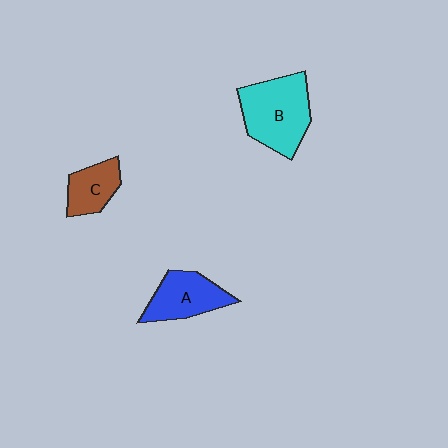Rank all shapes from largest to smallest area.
From largest to smallest: B (cyan), A (blue), C (brown).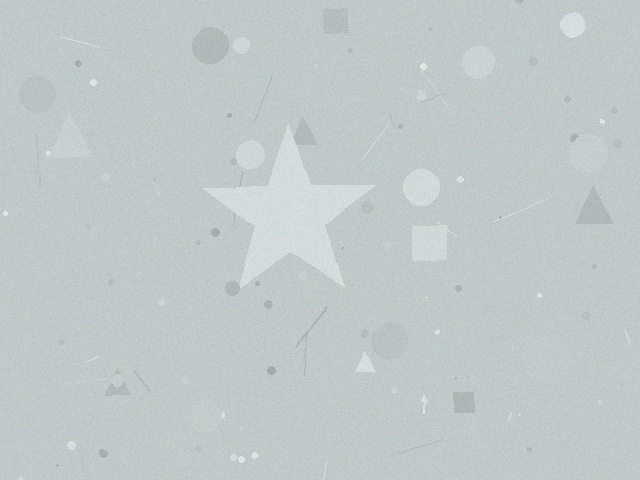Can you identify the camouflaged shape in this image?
The camouflaged shape is a star.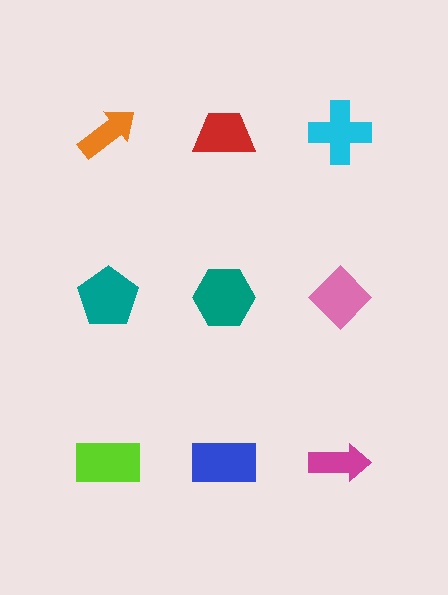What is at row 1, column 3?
A cyan cross.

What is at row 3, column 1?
A lime rectangle.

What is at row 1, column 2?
A red trapezoid.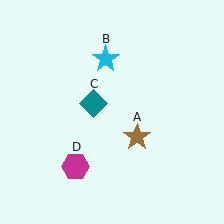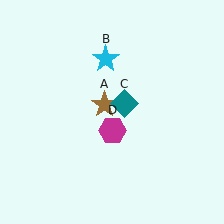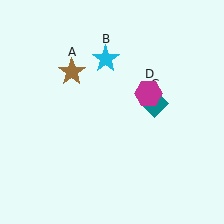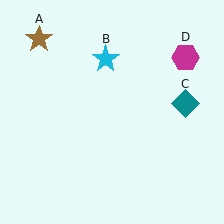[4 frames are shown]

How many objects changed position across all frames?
3 objects changed position: brown star (object A), teal diamond (object C), magenta hexagon (object D).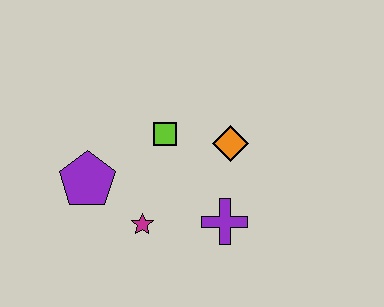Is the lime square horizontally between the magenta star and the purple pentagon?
No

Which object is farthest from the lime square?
The purple cross is farthest from the lime square.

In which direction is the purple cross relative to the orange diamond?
The purple cross is below the orange diamond.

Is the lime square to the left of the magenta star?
No